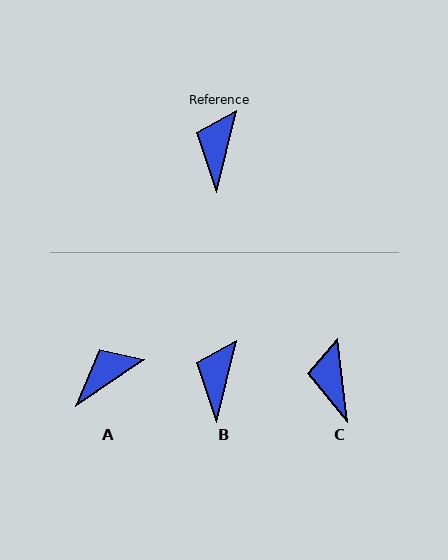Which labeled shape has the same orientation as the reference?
B.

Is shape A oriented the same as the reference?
No, it is off by about 41 degrees.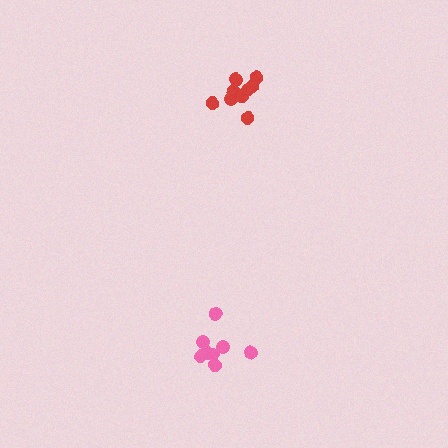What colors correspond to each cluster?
The clusters are colored: red, pink.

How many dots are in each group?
Group 1: 9 dots, Group 2: 8 dots (17 total).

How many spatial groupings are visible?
There are 2 spatial groupings.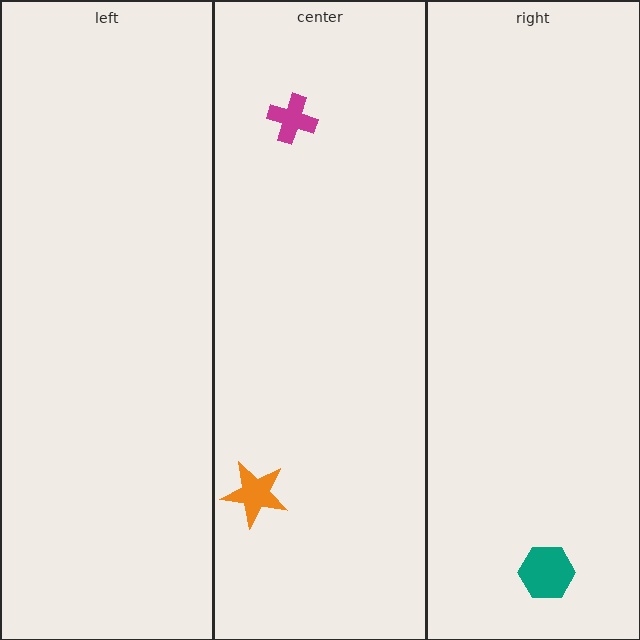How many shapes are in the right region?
1.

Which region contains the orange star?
The center region.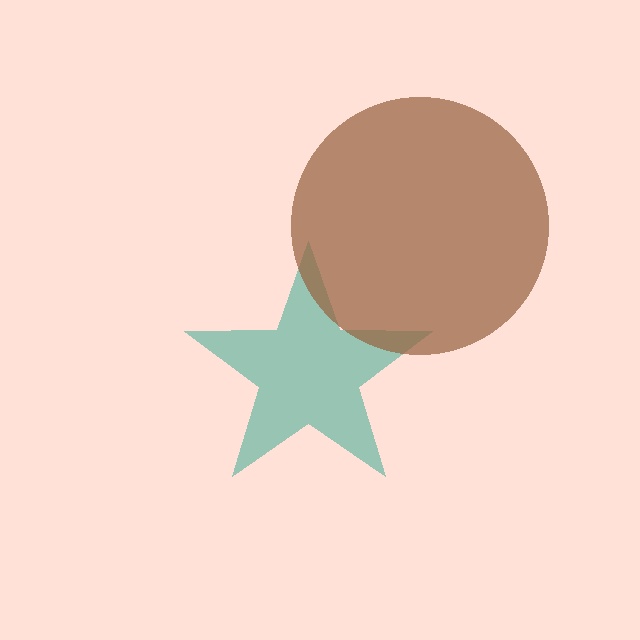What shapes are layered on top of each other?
The layered shapes are: a teal star, a brown circle.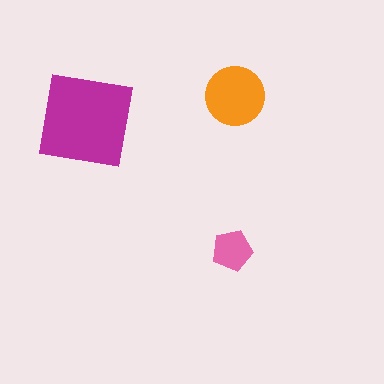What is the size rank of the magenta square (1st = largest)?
1st.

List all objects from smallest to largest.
The pink pentagon, the orange circle, the magenta square.